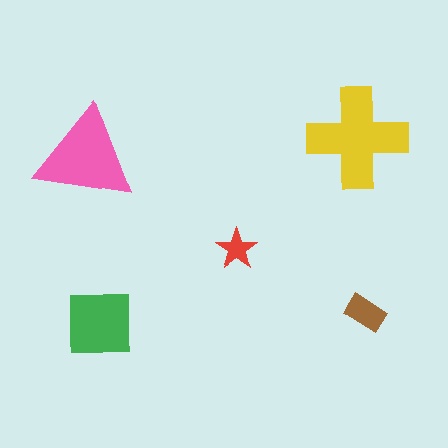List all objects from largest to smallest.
The yellow cross, the pink triangle, the green square, the brown rectangle, the red star.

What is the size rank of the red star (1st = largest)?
5th.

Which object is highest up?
The yellow cross is topmost.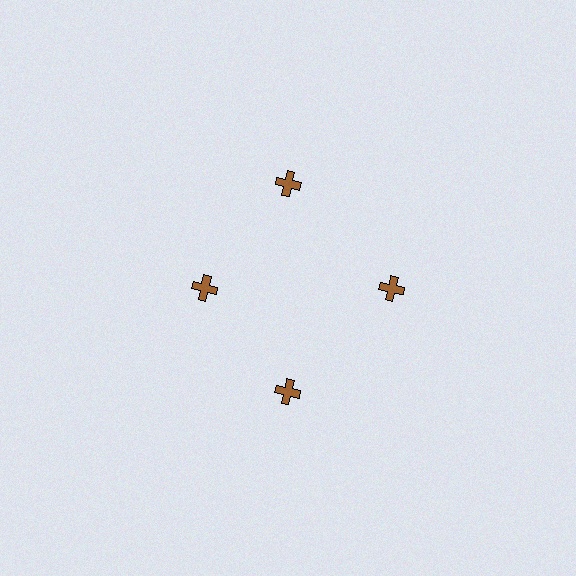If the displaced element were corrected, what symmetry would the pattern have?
It would have 4-fold rotational symmetry — the pattern would map onto itself every 90 degrees.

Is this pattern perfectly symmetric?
No. The 4 brown crosses are arranged in a ring, but one element near the 9 o'clock position is pulled inward toward the center, breaking the 4-fold rotational symmetry.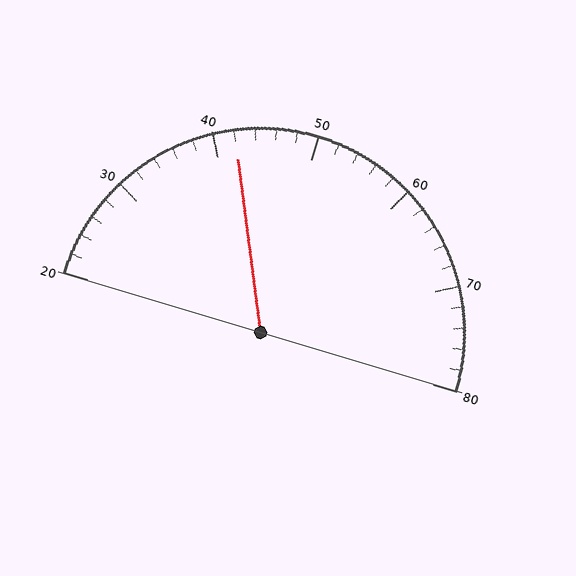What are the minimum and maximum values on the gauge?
The gauge ranges from 20 to 80.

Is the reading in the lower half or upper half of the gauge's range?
The reading is in the lower half of the range (20 to 80).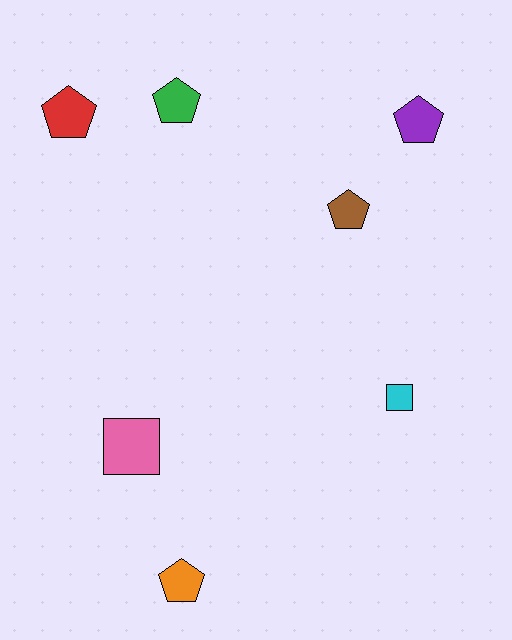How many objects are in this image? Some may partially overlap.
There are 7 objects.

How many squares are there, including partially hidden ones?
There are 2 squares.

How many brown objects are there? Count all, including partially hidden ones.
There is 1 brown object.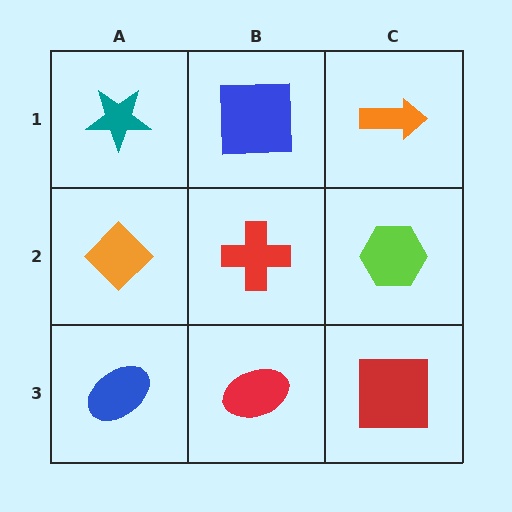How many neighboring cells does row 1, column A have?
2.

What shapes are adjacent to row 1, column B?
A red cross (row 2, column B), a teal star (row 1, column A), an orange arrow (row 1, column C).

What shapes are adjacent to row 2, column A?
A teal star (row 1, column A), a blue ellipse (row 3, column A), a red cross (row 2, column B).